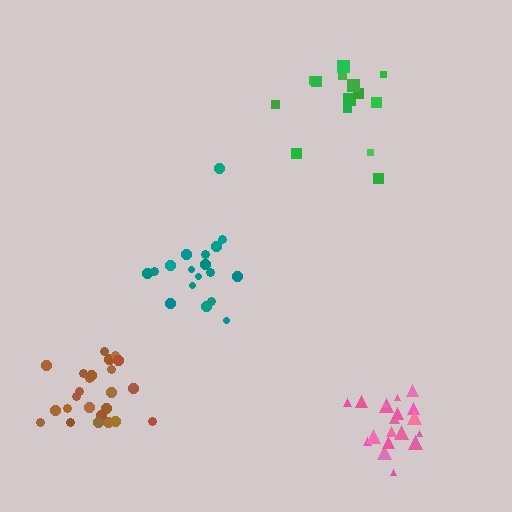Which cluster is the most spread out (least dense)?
Green.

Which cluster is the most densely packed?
Brown.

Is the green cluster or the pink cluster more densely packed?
Pink.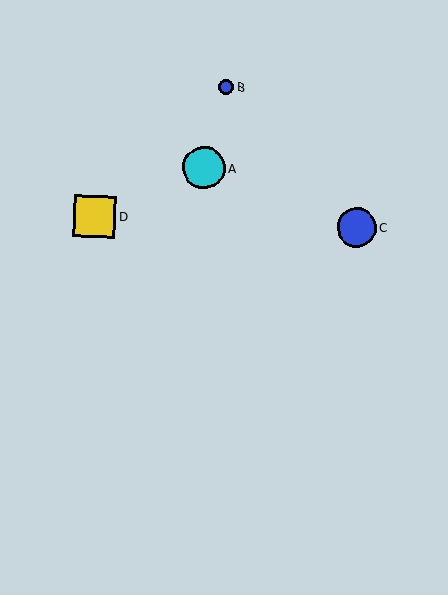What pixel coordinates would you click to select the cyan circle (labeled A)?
Click at (204, 168) to select the cyan circle A.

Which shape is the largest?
The cyan circle (labeled A) is the largest.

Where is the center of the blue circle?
The center of the blue circle is at (357, 227).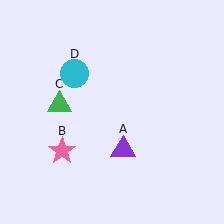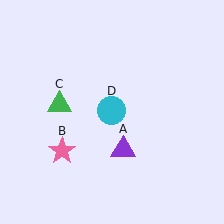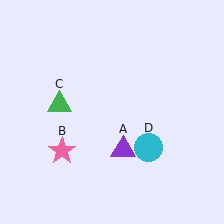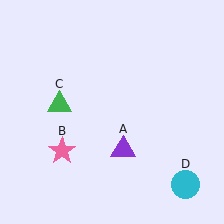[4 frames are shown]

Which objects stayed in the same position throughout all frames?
Purple triangle (object A) and pink star (object B) and green triangle (object C) remained stationary.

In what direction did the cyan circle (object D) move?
The cyan circle (object D) moved down and to the right.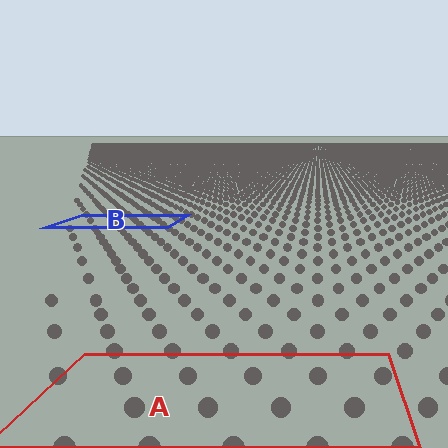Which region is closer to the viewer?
Region A is closer. The texture elements there are larger and more spread out.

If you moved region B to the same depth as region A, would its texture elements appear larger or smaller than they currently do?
They would appear larger. At a closer depth, the same texture elements are projected at a bigger on-screen size.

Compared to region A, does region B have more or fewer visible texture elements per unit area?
Region B has more texture elements per unit area — they are packed more densely because it is farther away.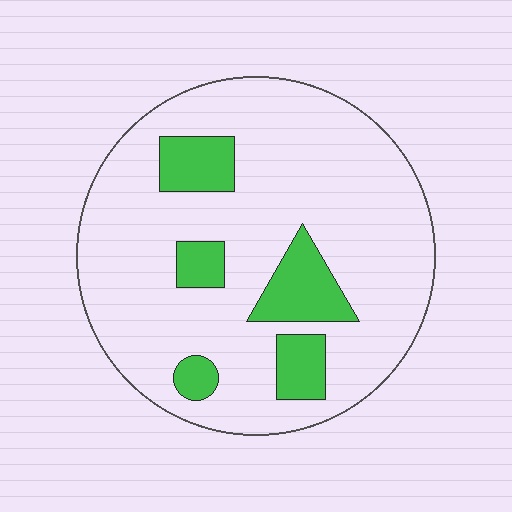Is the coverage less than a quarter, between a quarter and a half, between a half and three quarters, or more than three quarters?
Less than a quarter.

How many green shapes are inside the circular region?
5.